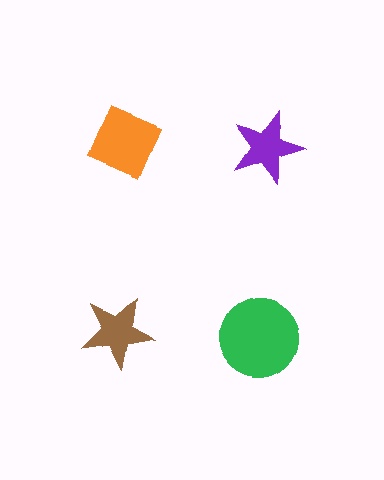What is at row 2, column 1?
A brown star.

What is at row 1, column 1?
An orange diamond.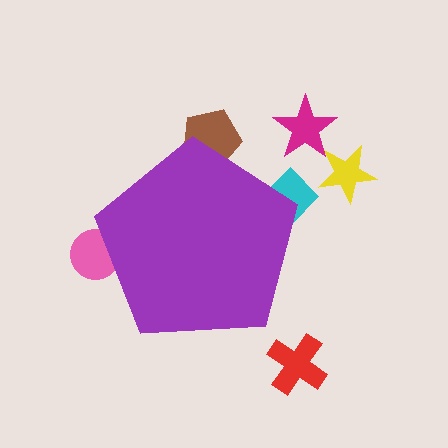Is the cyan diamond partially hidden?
Yes, the cyan diamond is partially hidden behind the purple pentagon.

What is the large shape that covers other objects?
A purple pentagon.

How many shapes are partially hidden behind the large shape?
3 shapes are partially hidden.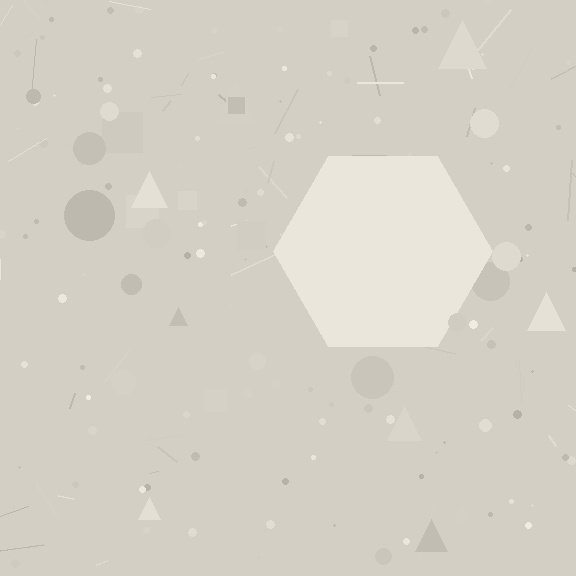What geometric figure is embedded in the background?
A hexagon is embedded in the background.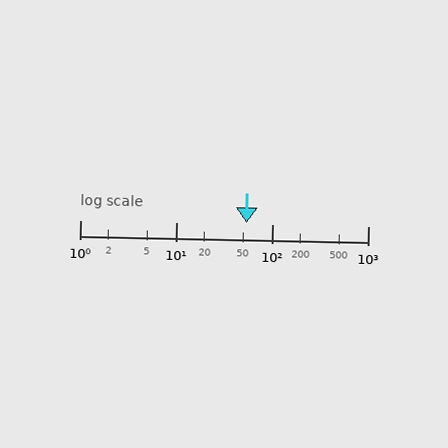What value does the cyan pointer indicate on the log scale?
The pointer indicates approximately 54.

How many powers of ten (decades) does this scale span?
The scale spans 3 decades, from 1 to 1000.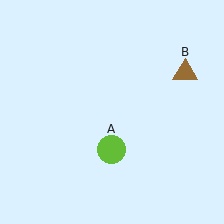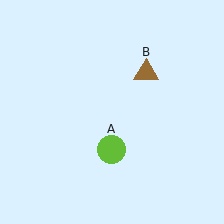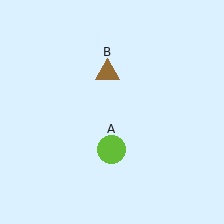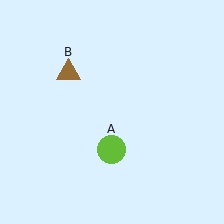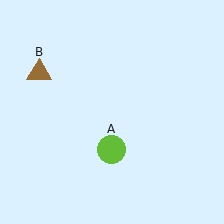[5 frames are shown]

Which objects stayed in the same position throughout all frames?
Lime circle (object A) remained stationary.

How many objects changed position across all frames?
1 object changed position: brown triangle (object B).